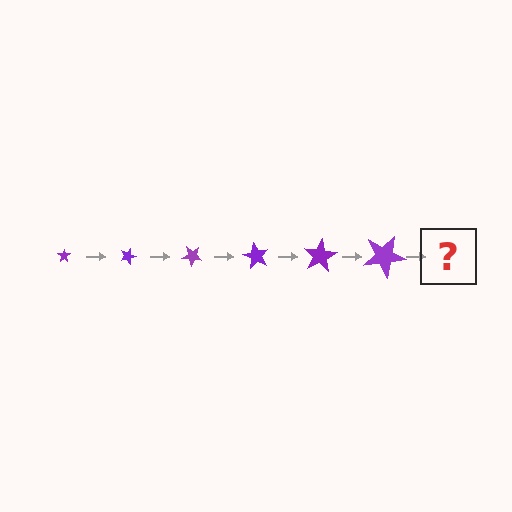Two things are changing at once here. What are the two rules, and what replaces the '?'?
The two rules are that the star grows larger each step and it rotates 20 degrees each step. The '?' should be a star, larger than the previous one and rotated 120 degrees from the start.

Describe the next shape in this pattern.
It should be a star, larger than the previous one and rotated 120 degrees from the start.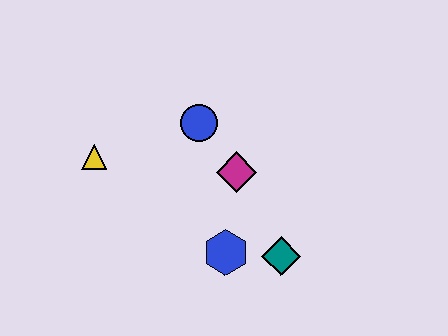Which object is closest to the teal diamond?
The blue hexagon is closest to the teal diamond.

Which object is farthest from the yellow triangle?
The teal diamond is farthest from the yellow triangle.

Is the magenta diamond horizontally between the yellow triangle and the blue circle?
No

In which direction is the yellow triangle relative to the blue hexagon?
The yellow triangle is to the left of the blue hexagon.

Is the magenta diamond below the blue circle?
Yes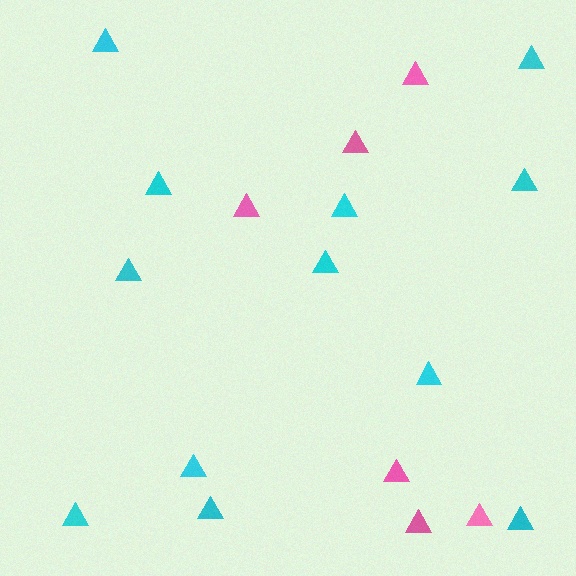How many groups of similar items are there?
There are 2 groups: one group of pink triangles (6) and one group of cyan triangles (12).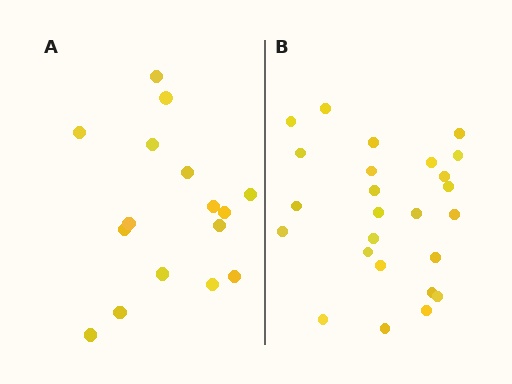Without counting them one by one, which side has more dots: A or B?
Region B (the right region) has more dots.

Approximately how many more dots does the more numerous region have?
Region B has roughly 8 or so more dots than region A.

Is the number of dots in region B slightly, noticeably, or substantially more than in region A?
Region B has substantially more. The ratio is roughly 1.6 to 1.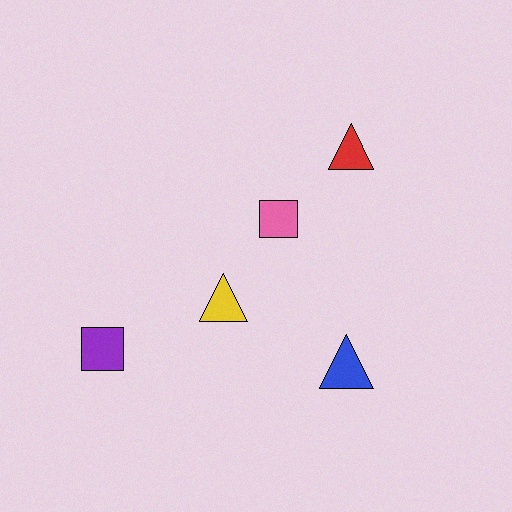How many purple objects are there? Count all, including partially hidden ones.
There is 1 purple object.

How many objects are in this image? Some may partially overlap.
There are 5 objects.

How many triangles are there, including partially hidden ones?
There are 3 triangles.